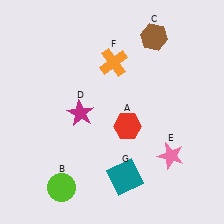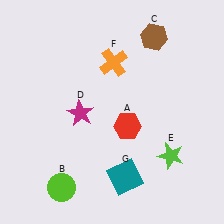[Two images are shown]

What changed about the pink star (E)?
In Image 1, E is pink. In Image 2, it changed to lime.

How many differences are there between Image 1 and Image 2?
There is 1 difference between the two images.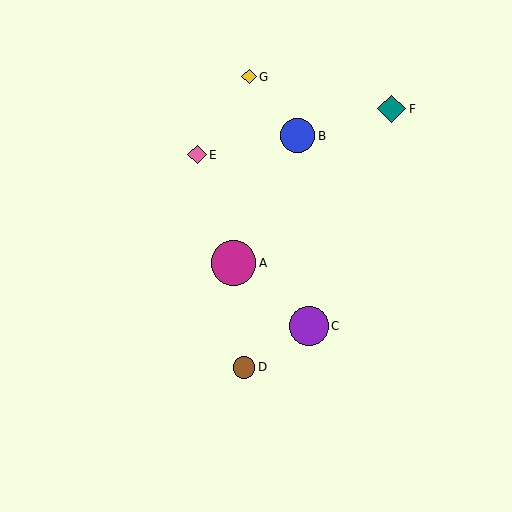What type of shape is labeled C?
Shape C is a purple circle.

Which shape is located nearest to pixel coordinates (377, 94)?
The teal diamond (labeled F) at (392, 109) is nearest to that location.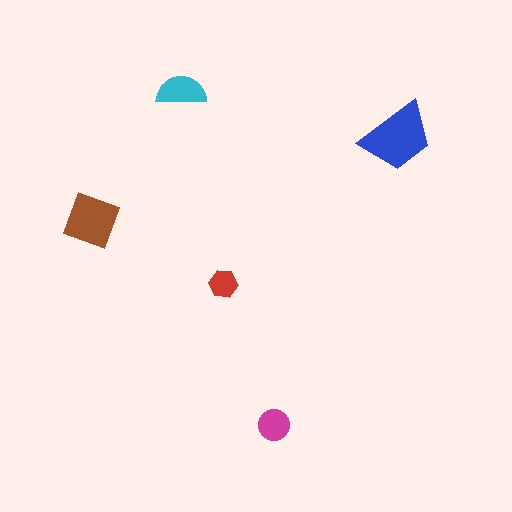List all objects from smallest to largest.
The red hexagon, the magenta circle, the cyan semicircle, the brown square, the blue trapezoid.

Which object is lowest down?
The magenta circle is bottommost.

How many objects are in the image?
There are 5 objects in the image.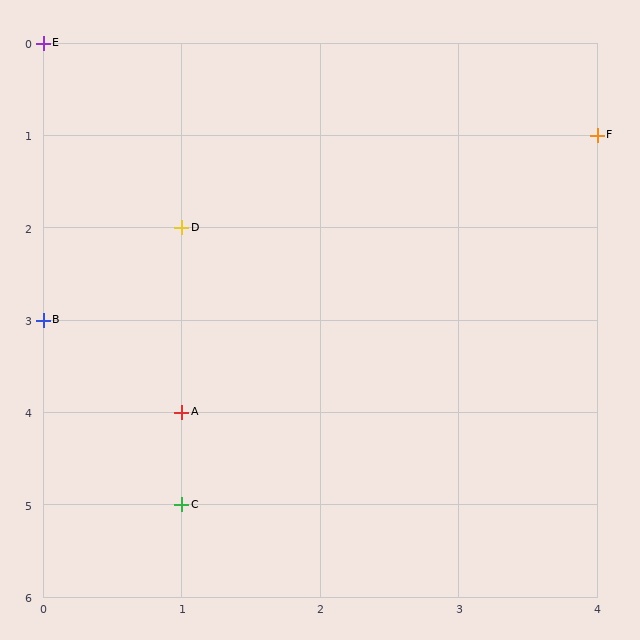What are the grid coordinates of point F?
Point F is at grid coordinates (4, 1).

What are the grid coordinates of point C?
Point C is at grid coordinates (1, 5).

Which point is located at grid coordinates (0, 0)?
Point E is at (0, 0).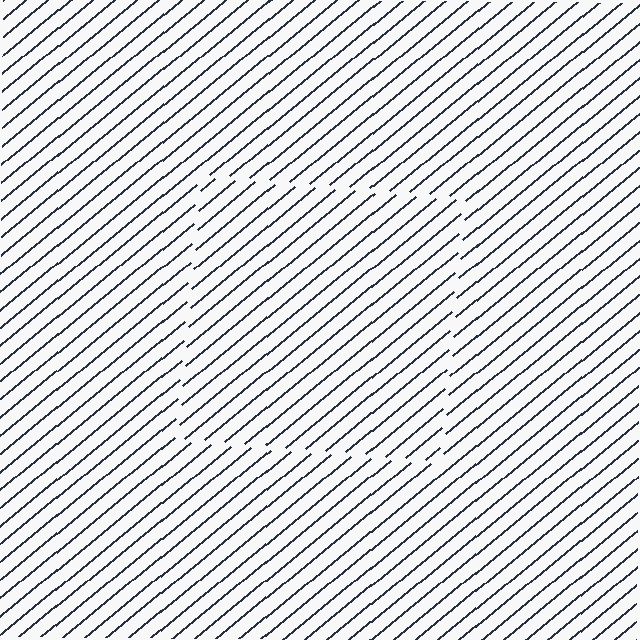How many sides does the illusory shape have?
4 sides — the line-ends trace a square.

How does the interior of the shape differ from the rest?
The interior of the shape contains the same grating, shifted by half a period — the contour is defined by the phase discontinuity where line-ends from the inner and outer gratings abut.